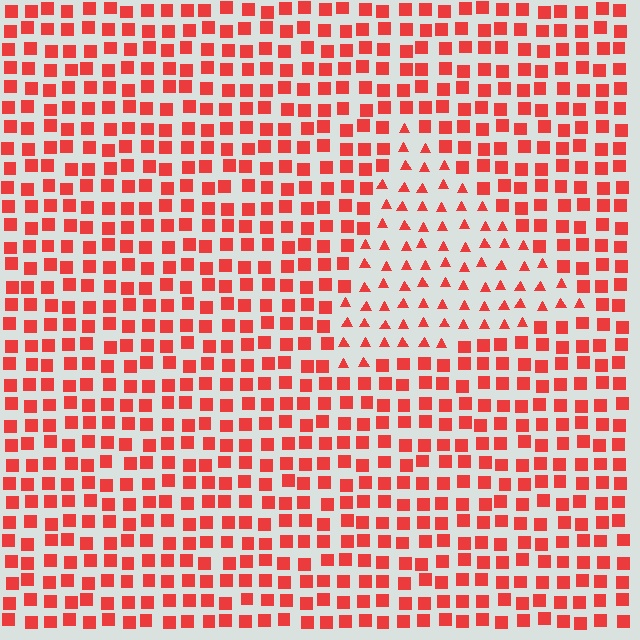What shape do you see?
I see a triangle.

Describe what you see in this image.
The image is filled with small red elements arranged in a uniform grid. A triangle-shaped region contains triangles, while the surrounding area contains squares. The boundary is defined purely by the change in element shape.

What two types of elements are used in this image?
The image uses triangles inside the triangle region and squares outside it.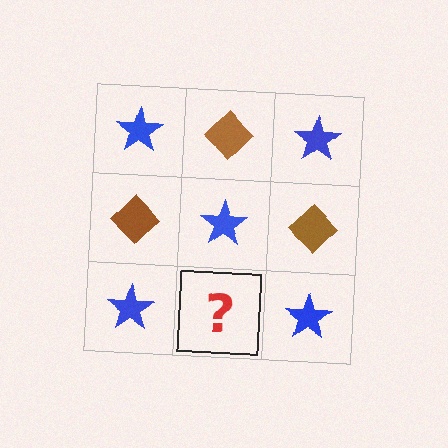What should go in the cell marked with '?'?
The missing cell should contain a brown diamond.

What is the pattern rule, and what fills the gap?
The rule is that it alternates blue star and brown diamond in a checkerboard pattern. The gap should be filled with a brown diamond.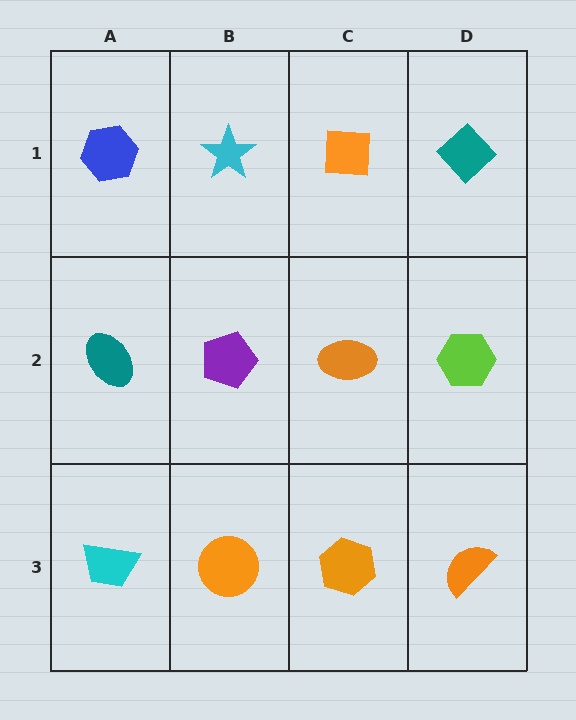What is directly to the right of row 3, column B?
An orange hexagon.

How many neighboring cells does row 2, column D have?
3.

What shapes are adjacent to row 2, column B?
A cyan star (row 1, column B), an orange circle (row 3, column B), a teal ellipse (row 2, column A), an orange ellipse (row 2, column C).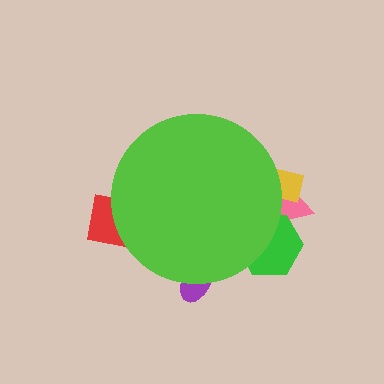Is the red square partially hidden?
Yes, the red square is partially hidden behind the lime circle.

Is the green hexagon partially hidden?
Yes, the green hexagon is partially hidden behind the lime circle.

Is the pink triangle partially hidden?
Yes, the pink triangle is partially hidden behind the lime circle.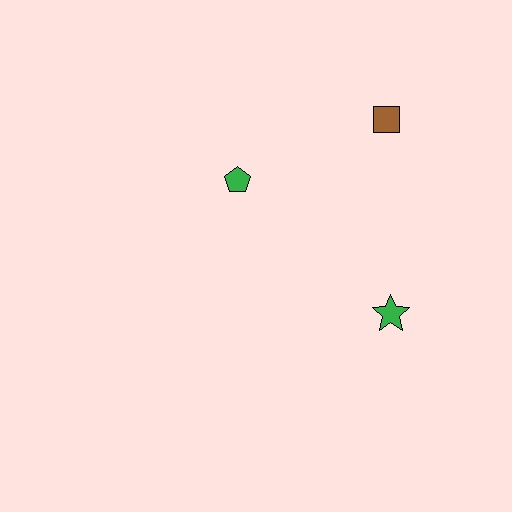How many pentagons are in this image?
There is 1 pentagon.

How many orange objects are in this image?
There are no orange objects.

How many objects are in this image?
There are 3 objects.